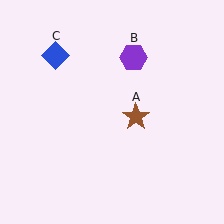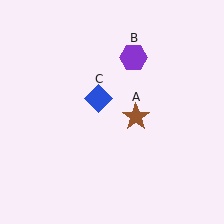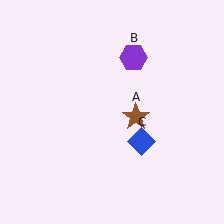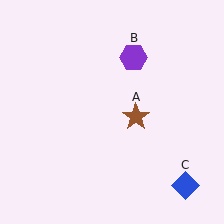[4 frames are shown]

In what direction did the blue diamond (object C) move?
The blue diamond (object C) moved down and to the right.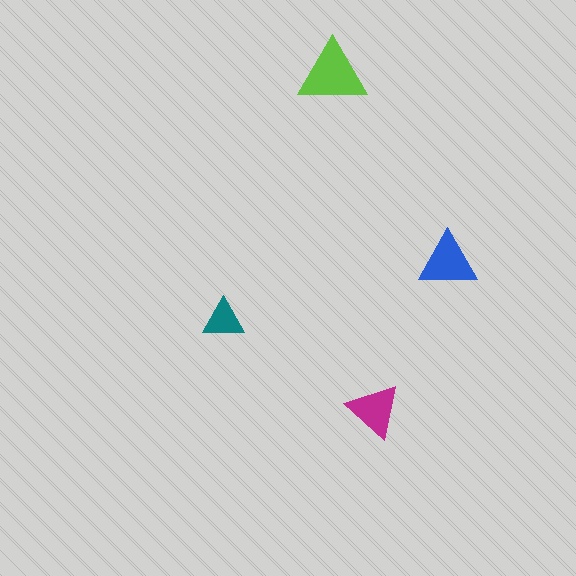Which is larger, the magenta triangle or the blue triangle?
The blue one.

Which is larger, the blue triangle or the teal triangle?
The blue one.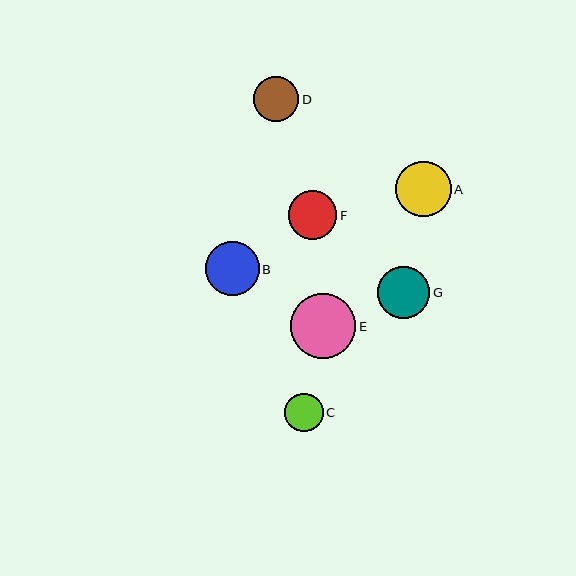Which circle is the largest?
Circle E is the largest with a size of approximately 65 pixels.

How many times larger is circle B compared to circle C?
Circle B is approximately 1.4 times the size of circle C.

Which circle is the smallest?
Circle C is the smallest with a size of approximately 38 pixels.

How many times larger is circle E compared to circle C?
Circle E is approximately 1.7 times the size of circle C.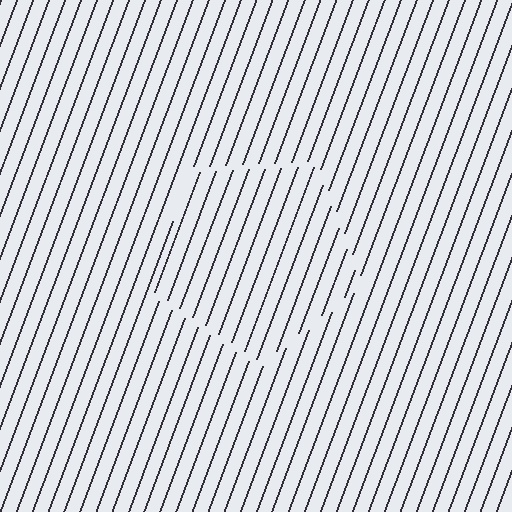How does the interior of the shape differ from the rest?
The interior of the shape contains the same grating, shifted by half a period — the contour is defined by the phase discontinuity where line-ends from the inner and outer gratings abut.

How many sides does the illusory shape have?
5 sides — the line-ends trace a pentagon.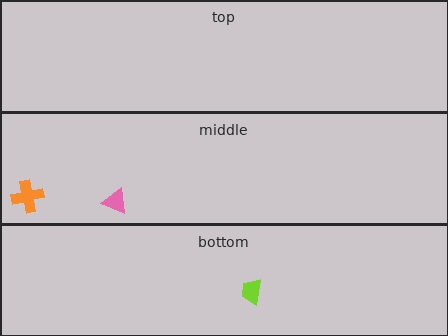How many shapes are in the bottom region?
1.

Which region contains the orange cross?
The middle region.